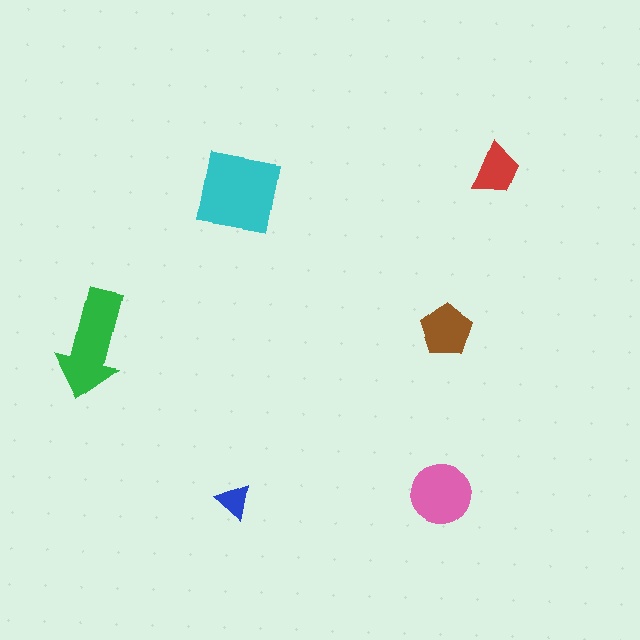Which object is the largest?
The cyan square.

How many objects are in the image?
There are 6 objects in the image.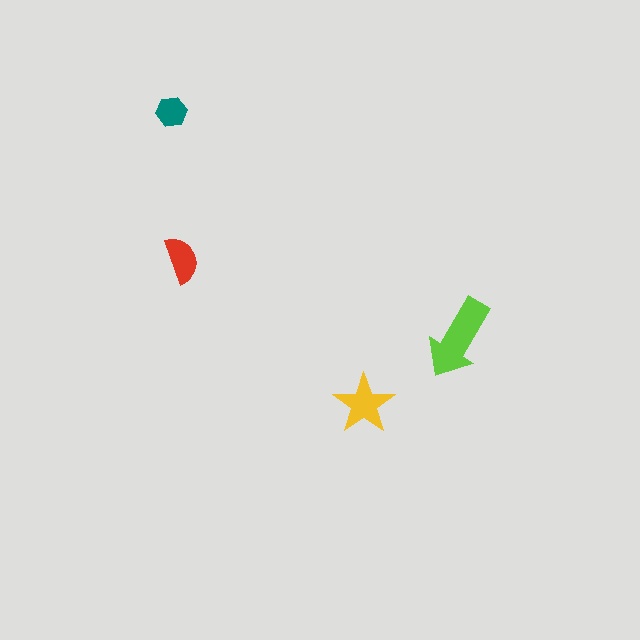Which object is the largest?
The lime arrow.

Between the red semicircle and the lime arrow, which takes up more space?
The lime arrow.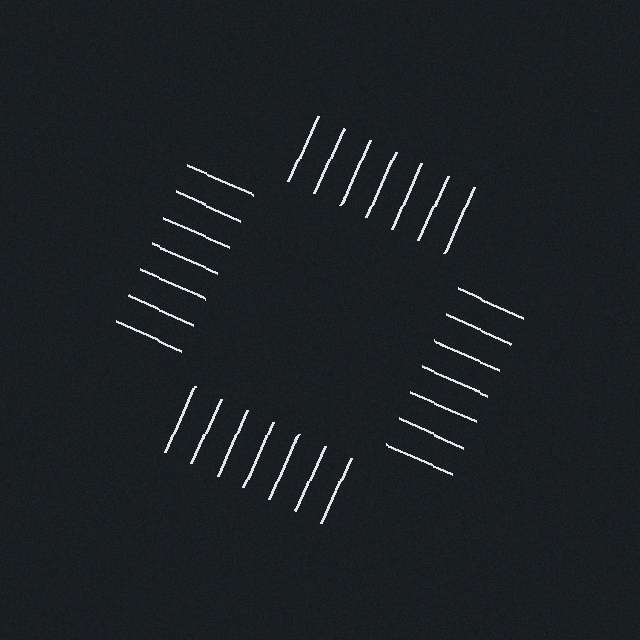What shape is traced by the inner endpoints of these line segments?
An illusory square — the line segments terminate on its edges but no continuous stroke is drawn.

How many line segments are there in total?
28 — 7 along each of the 4 edges.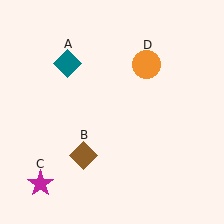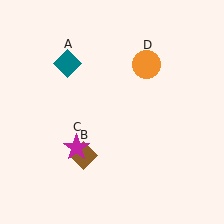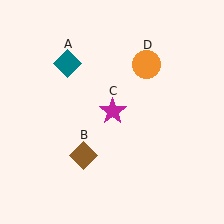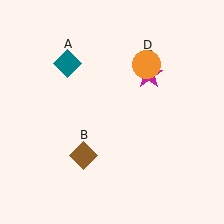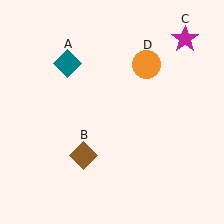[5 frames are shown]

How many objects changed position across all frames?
1 object changed position: magenta star (object C).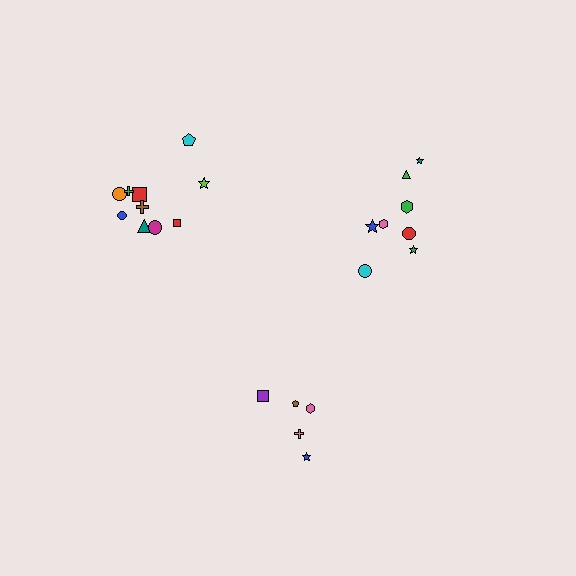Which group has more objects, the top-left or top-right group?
The top-left group.